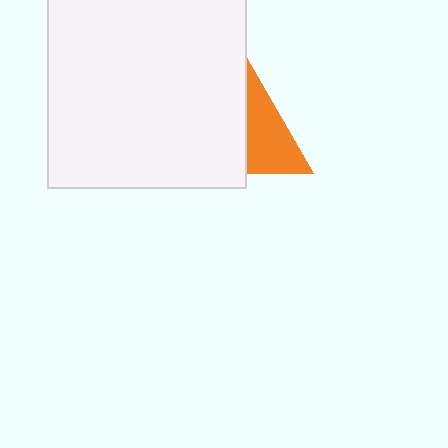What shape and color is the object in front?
The object in front is a white rectangle.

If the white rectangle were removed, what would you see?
You would see the complete orange triangle.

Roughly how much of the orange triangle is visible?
About half of it is visible (roughly 49%).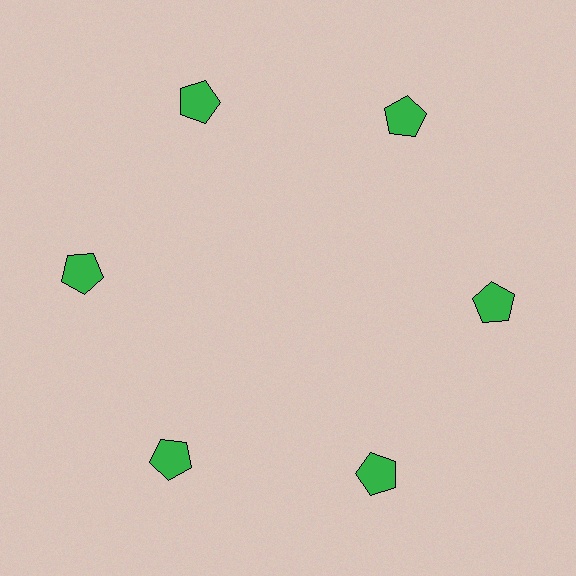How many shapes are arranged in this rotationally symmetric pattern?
There are 6 shapes, arranged in 6 groups of 1.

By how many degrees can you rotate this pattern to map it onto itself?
The pattern maps onto itself every 60 degrees of rotation.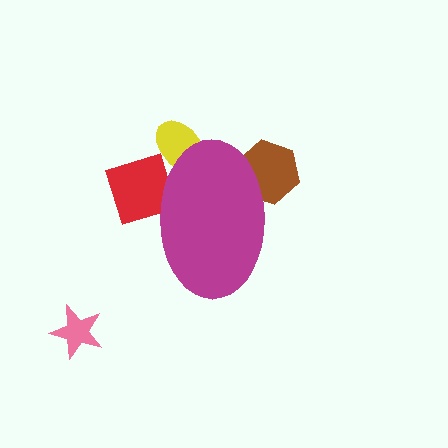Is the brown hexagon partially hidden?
Yes, the brown hexagon is partially hidden behind the magenta ellipse.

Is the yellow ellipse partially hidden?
Yes, the yellow ellipse is partially hidden behind the magenta ellipse.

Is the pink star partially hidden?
No, the pink star is fully visible.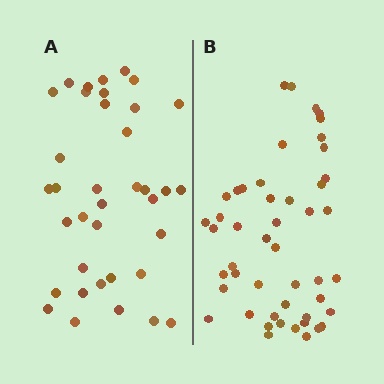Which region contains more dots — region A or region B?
Region B (the right region) has more dots.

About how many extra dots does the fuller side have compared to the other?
Region B has roughly 12 or so more dots than region A.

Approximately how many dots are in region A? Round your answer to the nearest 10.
About 40 dots. (The exact count is 37, which rounds to 40.)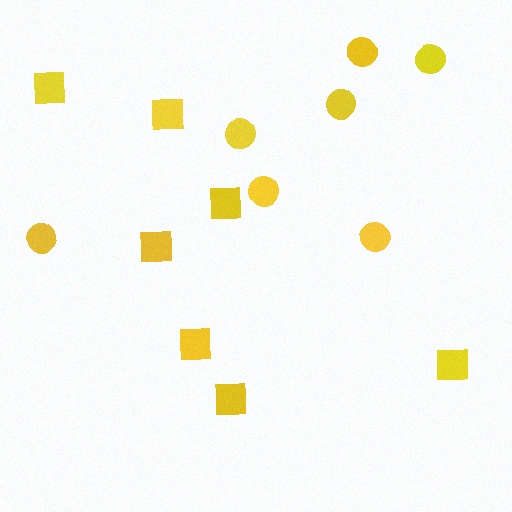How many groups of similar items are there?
There are 2 groups: one group of circles (7) and one group of squares (7).